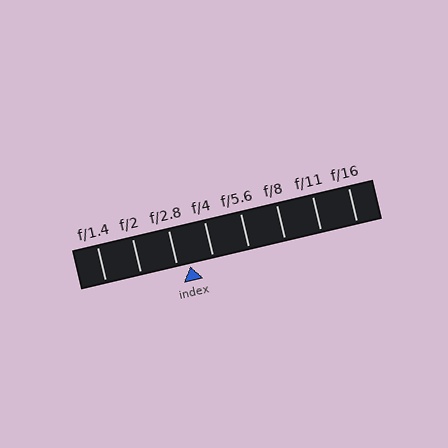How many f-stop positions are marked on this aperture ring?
There are 8 f-stop positions marked.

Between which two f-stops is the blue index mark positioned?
The index mark is between f/2.8 and f/4.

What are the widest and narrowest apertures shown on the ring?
The widest aperture shown is f/1.4 and the narrowest is f/16.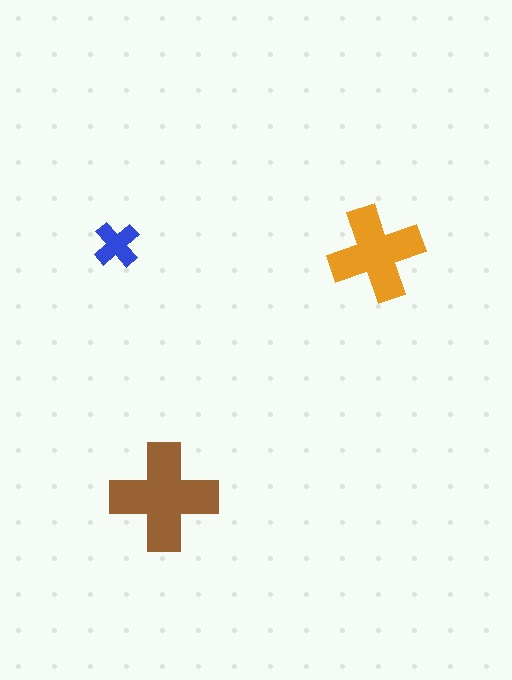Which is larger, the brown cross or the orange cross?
The brown one.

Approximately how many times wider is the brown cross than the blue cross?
About 2.5 times wider.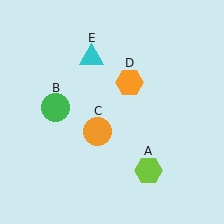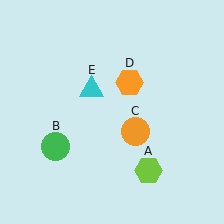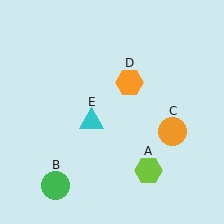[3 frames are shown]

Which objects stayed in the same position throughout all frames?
Lime hexagon (object A) and orange hexagon (object D) remained stationary.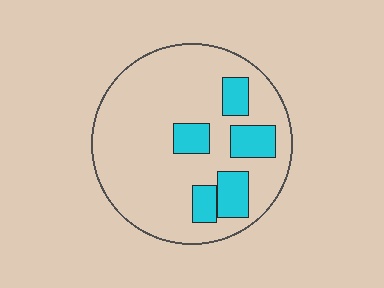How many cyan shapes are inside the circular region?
5.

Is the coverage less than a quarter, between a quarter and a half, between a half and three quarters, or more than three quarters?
Less than a quarter.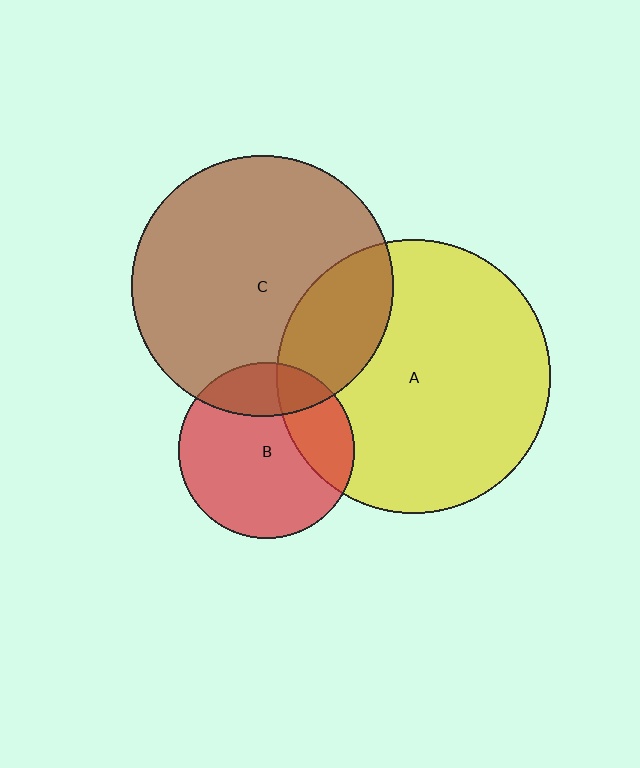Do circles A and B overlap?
Yes.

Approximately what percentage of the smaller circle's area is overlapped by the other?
Approximately 25%.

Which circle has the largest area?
Circle A (yellow).